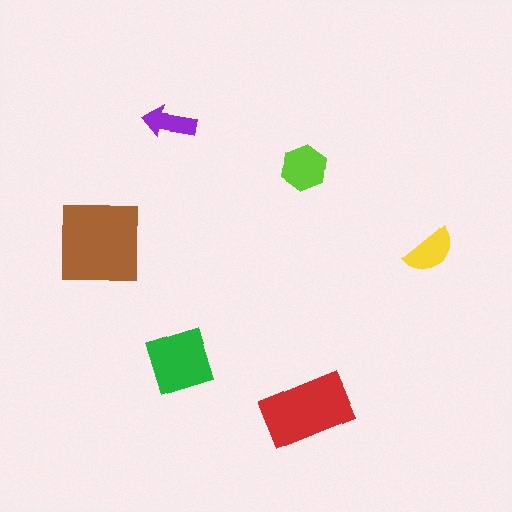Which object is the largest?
The brown square.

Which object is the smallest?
The purple arrow.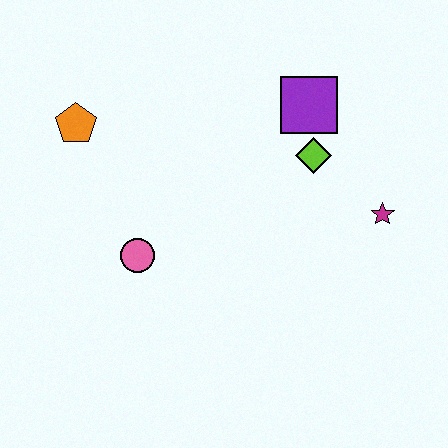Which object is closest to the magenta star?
The lime diamond is closest to the magenta star.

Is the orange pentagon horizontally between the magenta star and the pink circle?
No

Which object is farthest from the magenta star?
The orange pentagon is farthest from the magenta star.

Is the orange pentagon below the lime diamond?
No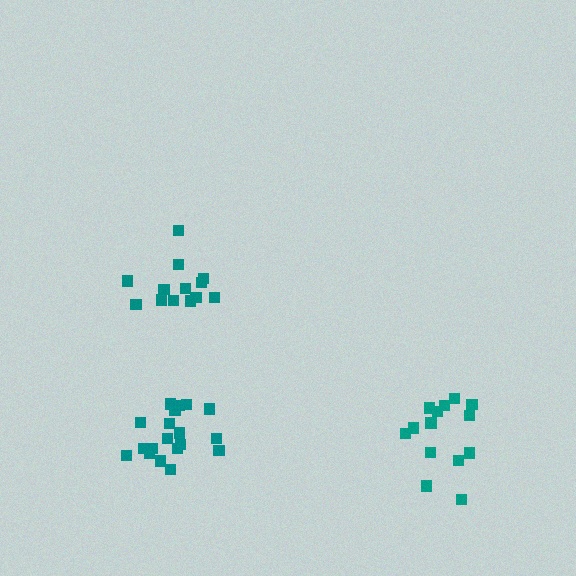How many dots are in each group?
Group 1: 19 dots, Group 2: 15 dots, Group 3: 13 dots (47 total).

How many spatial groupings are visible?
There are 3 spatial groupings.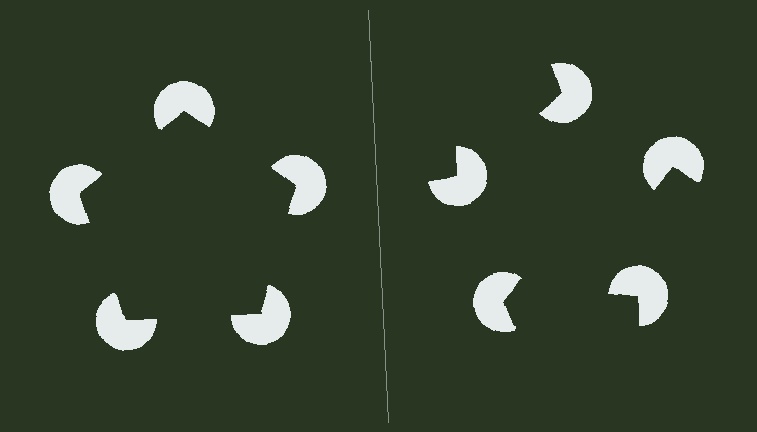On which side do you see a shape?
An illusory pentagon appears on the left side. On the right side the wedge cuts are rotated, so no coherent shape forms.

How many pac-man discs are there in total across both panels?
10 — 5 on each side.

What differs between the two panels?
The pac-man discs are positioned identically on both sides; only the wedge orientations differ. On the left they align to a pentagon; on the right they are misaligned.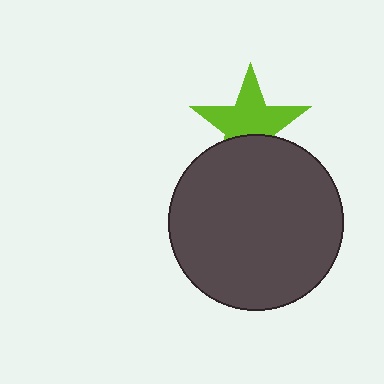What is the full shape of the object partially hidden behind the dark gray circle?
The partially hidden object is a lime star.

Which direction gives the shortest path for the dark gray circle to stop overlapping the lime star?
Moving down gives the shortest separation.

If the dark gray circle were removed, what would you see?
You would see the complete lime star.